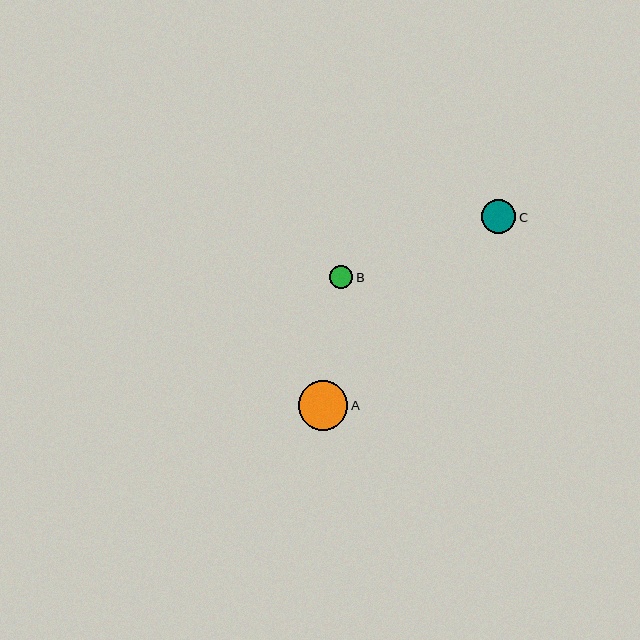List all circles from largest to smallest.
From largest to smallest: A, C, B.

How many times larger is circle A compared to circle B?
Circle A is approximately 2.2 times the size of circle B.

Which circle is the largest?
Circle A is the largest with a size of approximately 49 pixels.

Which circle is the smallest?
Circle B is the smallest with a size of approximately 23 pixels.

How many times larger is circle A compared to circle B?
Circle A is approximately 2.2 times the size of circle B.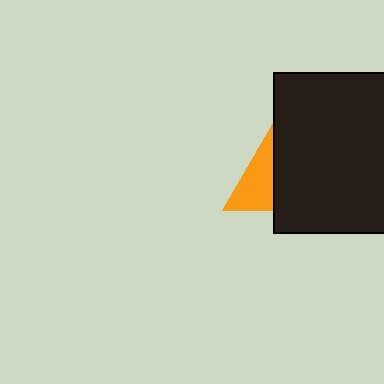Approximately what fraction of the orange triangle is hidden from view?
Roughly 48% of the orange triangle is hidden behind the black square.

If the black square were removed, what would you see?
You would see the complete orange triangle.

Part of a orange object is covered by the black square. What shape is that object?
It is a triangle.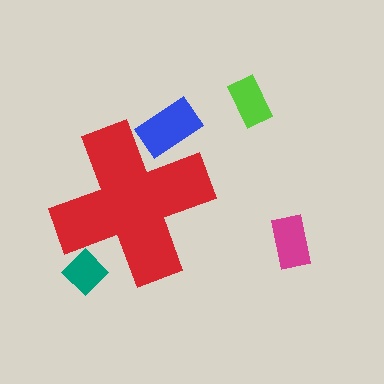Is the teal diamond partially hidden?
Yes, the teal diamond is partially hidden behind the red cross.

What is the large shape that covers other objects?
A red cross.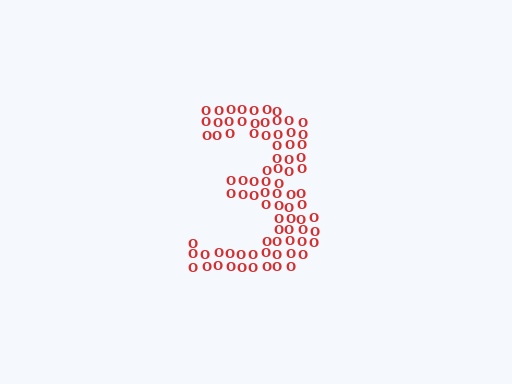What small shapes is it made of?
It is made of small letter O's.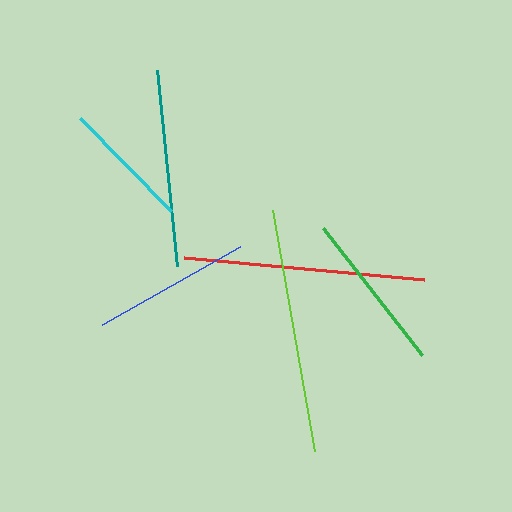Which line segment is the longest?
The lime line is the longest at approximately 245 pixels.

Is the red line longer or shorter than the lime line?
The lime line is longer than the red line.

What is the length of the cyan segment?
The cyan segment is approximately 130 pixels long.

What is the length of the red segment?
The red segment is approximately 241 pixels long.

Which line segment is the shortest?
The cyan line is the shortest at approximately 130 pixels.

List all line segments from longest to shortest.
From longest to shortest: lime, red, teal, green, blue, cyan.